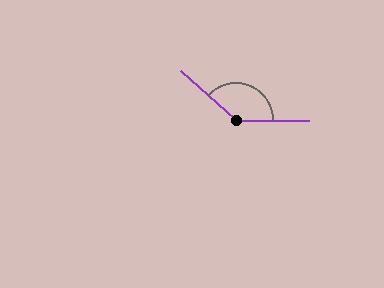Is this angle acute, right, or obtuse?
It is obtuse.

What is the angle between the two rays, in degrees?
Approximately 138 degrees.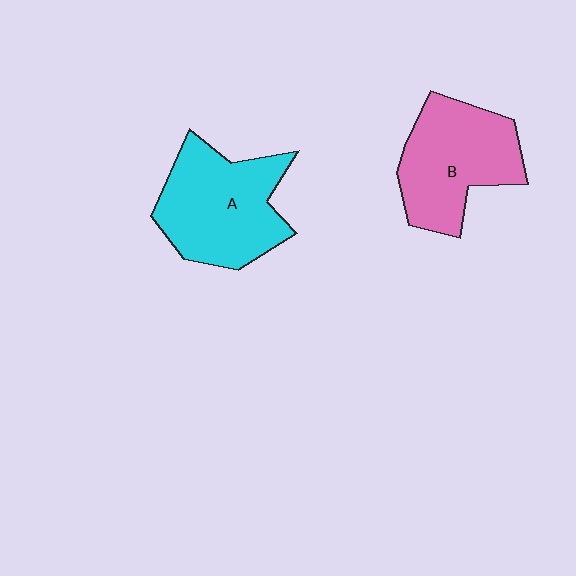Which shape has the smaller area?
Shape B (pink).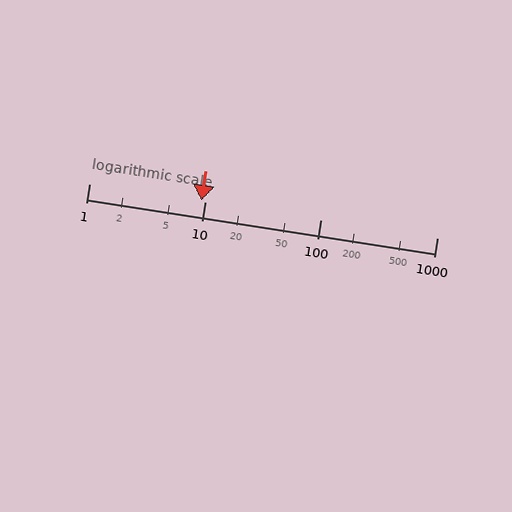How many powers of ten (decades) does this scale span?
The scale spans 3 decades, from 1 to 1000.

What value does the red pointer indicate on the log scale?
The pointer indicates approximately 9.3.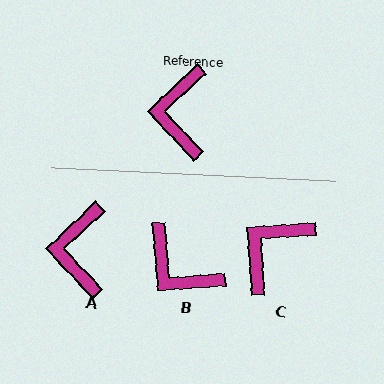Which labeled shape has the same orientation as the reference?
A.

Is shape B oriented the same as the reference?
No, it is off by about 51 degrees.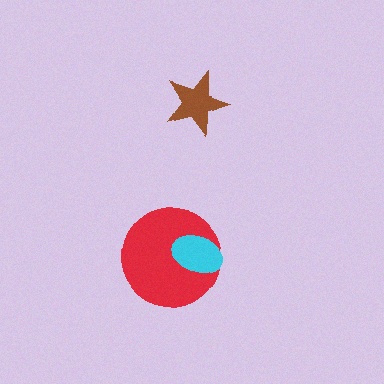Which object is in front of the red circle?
The cyan ellipse is in front of the red circle.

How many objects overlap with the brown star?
0 objects overlap with the brown star.